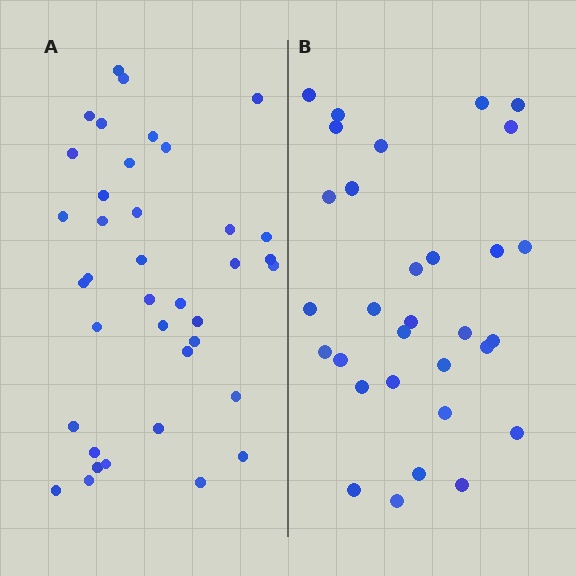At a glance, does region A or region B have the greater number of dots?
Region A (the left region) has more dots.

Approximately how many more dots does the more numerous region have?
Region A has roughly 8 or so more dots than region B.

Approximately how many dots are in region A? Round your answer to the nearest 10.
About 40 dots. (The exact count is 38, which rounds to 40.)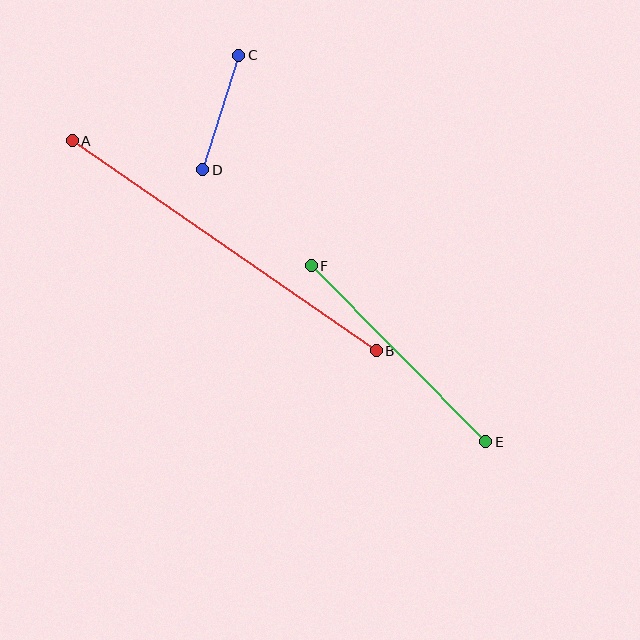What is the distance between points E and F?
The distance is approximately 248 pixels.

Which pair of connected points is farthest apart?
Points A and B are farthest apart.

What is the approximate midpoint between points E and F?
The midpoint is at approximately (398, 354) pixels.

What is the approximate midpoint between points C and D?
The midpoint is at approximately (221, 112) pixels.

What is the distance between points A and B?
The distance is approximately 369 pixels.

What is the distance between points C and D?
The distance is approximately 120 pixels.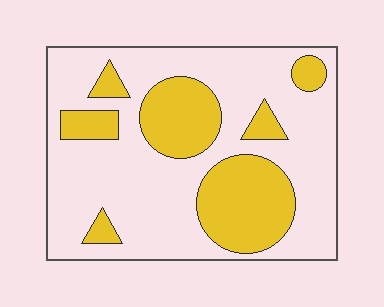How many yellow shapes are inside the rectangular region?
7.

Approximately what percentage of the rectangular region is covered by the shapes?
Approximately 30%.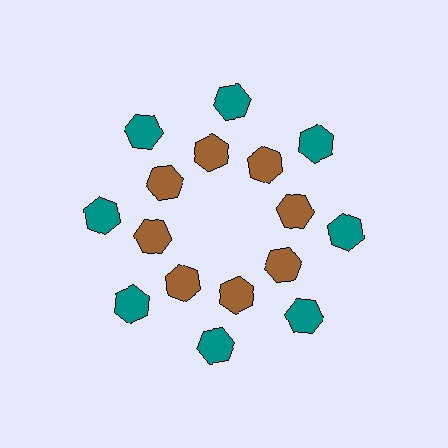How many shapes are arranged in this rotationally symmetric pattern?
There are 16 shapes, arranged in 8 groups of 2.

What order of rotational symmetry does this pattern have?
This pattern has 8-fold rotational symmetry.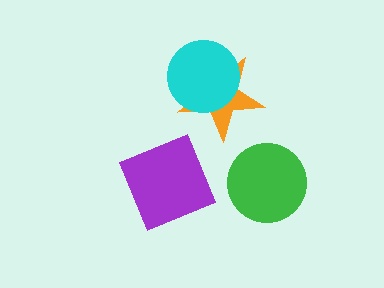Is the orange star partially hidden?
Yes, it is partially covered by another shape.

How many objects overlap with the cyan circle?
1 object overlaps with the cyan circle.